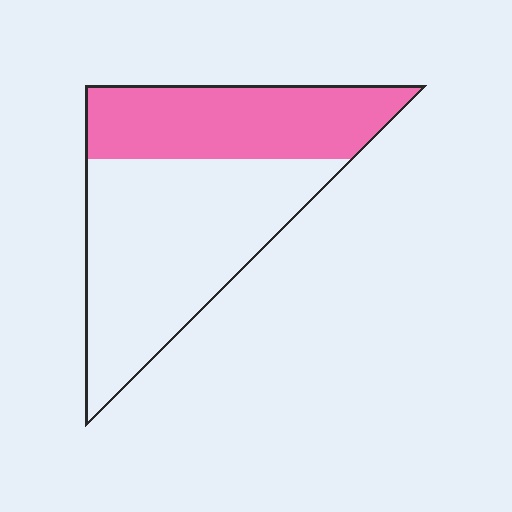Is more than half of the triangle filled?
No.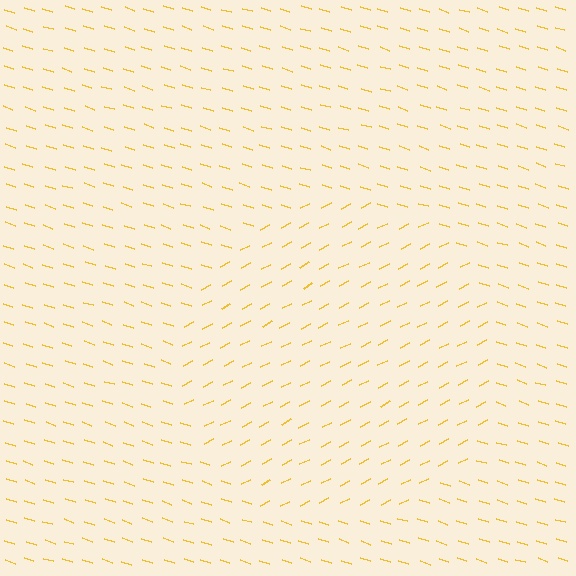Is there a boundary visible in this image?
Yes, there is a texture boundary formed by a change in line orientation.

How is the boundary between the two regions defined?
The boundary is defined purely by a change in line orientation (approximately 45 degrees difference). All lines are the same color and thickness.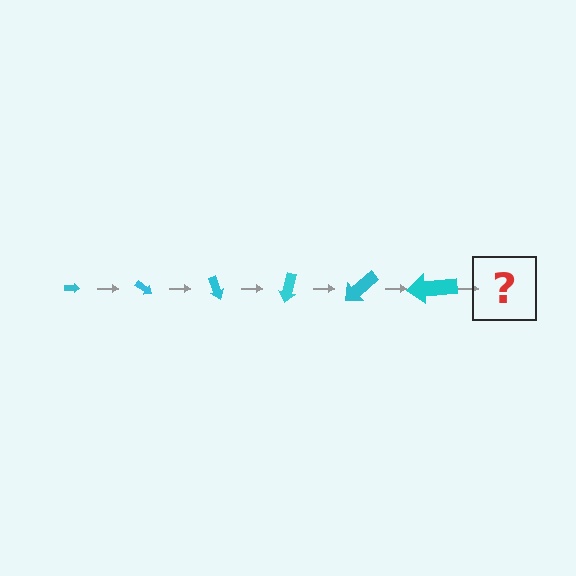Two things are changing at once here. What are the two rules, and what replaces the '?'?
The two rules are that the arrow grows larger each step and it rotates 35 degrees each step. The '?' should be an arrow, larger than the previous one and rotated 210 degrees from the start.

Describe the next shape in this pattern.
It should be an arrow, larger than the previous one and rotated 210 degrees from the start.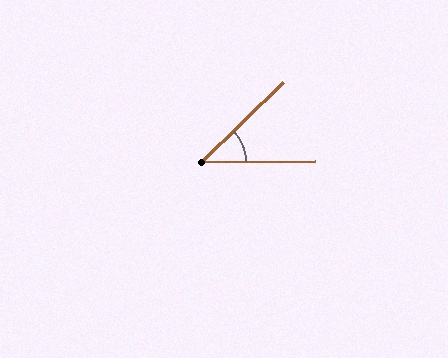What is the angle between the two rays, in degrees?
Approximately 44 degrees.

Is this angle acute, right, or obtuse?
It is acute.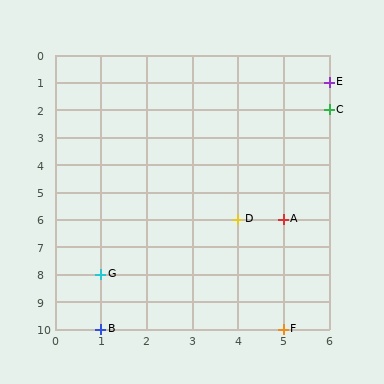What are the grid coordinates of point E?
Point E is at grid coordinates (6, 1).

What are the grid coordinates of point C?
Point C is at grid coordinates (6, 2).